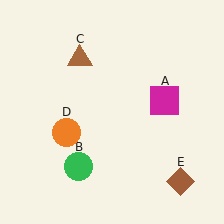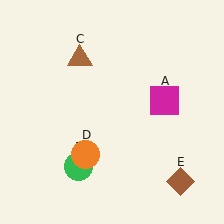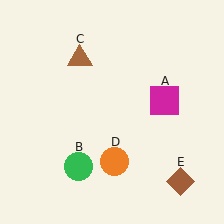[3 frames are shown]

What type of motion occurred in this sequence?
The orange circle (object D) rotated counterclockwise around the center of the scene.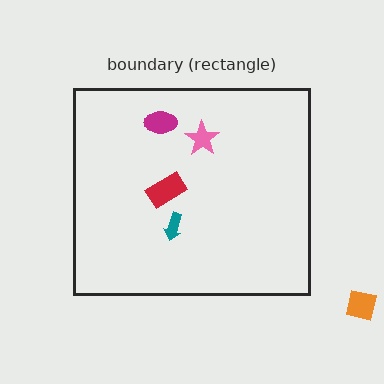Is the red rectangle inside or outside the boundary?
Inside.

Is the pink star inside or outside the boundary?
Inside.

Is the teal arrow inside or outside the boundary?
Inside.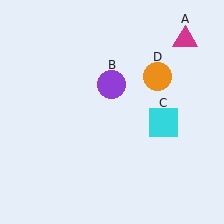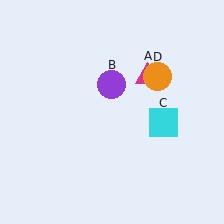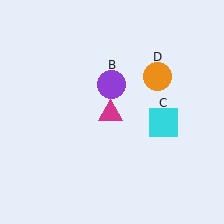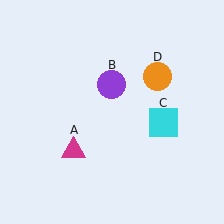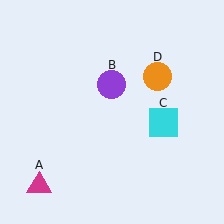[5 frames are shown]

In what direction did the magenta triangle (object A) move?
The magenta triangle (object A) moved down and to the left.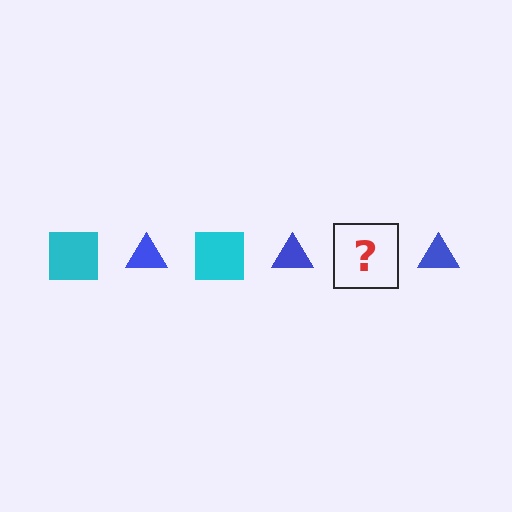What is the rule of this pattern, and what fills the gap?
The rule is that the pattern alternates between cyan square and blue triangle. The gap should be filled with a cyan square.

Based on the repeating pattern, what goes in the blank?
The blank should be a cyan square.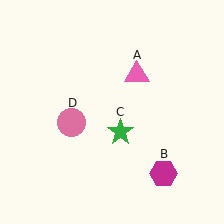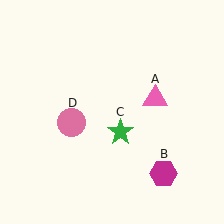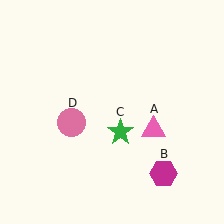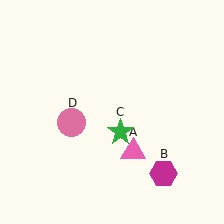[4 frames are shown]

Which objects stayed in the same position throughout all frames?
Magenta hexagon (object B) and green star (object C) and pink circle (object D) remained stationary.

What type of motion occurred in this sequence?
The pink triangle (object A) rotated clockwise around the center of the scene.